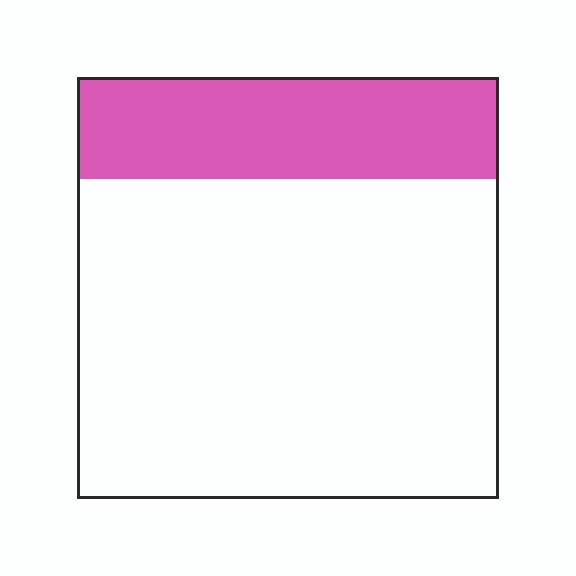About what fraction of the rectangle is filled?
About one quarter (1/4).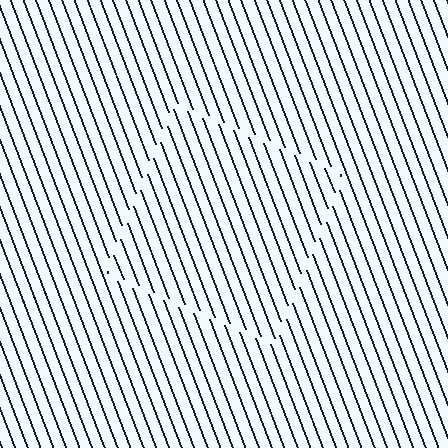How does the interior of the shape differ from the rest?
The interior of the shape contains the same grating, shifted by half a period — the contour is defined by the phase discontinuity where line-ends from the inner and outer gratings abut.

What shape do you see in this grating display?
An illusory square. The interior of the shape contains the same grating, shifted by half a period — the contour is defined by the phase discontinuity where line-ends from the inner and outer gratings abut.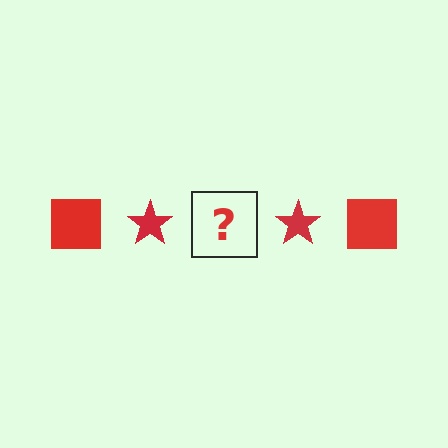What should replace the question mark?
The question mark should be replaced with a red square.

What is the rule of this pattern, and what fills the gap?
The rule is that the pattern cycles through square, star shapes in red. The gap should be filled with a red square.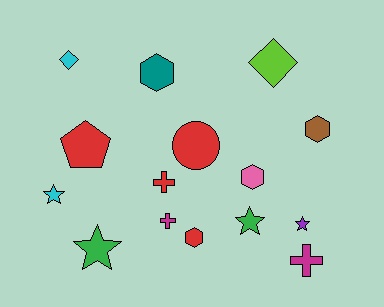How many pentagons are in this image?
There is 1 pentagon.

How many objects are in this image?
There are 15 objects.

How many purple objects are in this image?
There is 1 purple object.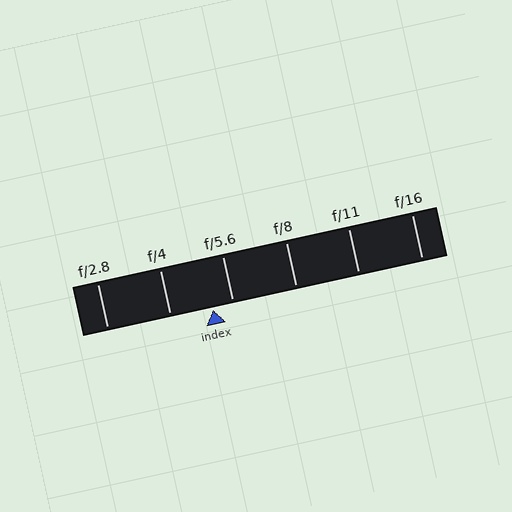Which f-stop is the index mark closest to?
The index mark is closest to f/5.6.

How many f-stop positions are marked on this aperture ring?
There are 6 f-stop positions marked.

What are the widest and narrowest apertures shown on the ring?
The widest aperture shown is f/2.8 and the narrowest is f/16.